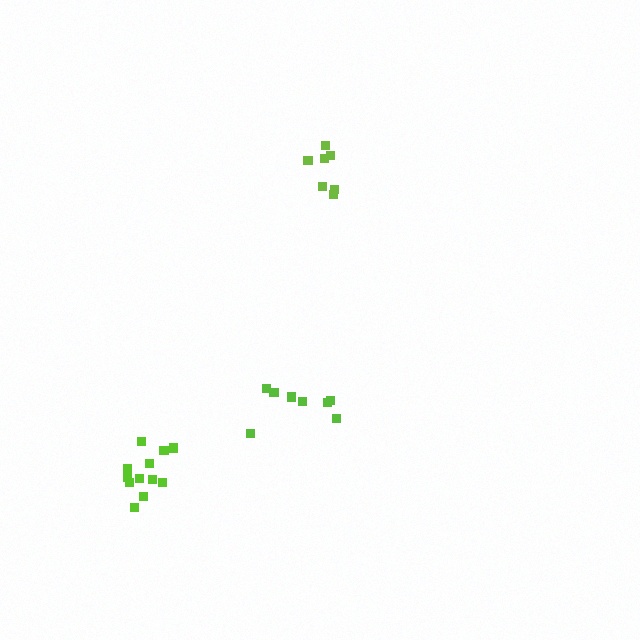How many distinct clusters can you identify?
There are 3 distinct clusters.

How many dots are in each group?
Group 1: 7 dots, Group 2: 8 dots, Group 3: 12 dots (27 total).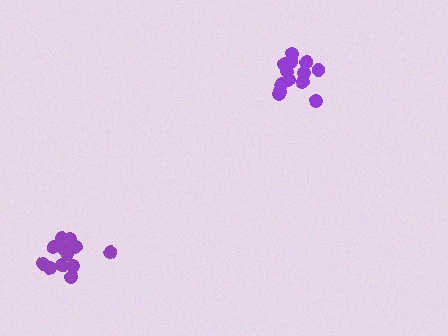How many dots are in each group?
Group 1: 13 dots, Group 2: 12 dots (25 total).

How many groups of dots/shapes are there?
There are 2 groups.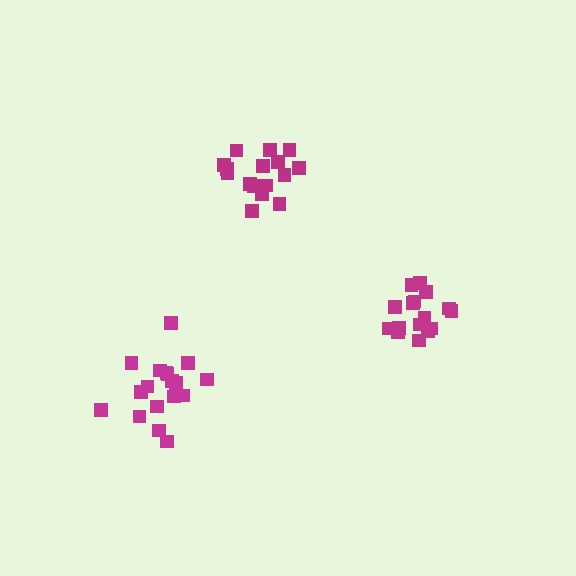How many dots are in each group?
Group 1: 16 dots, Group 2: 16 dots, Group 3: 18 dots (50 total).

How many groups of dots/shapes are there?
There are 3 groups.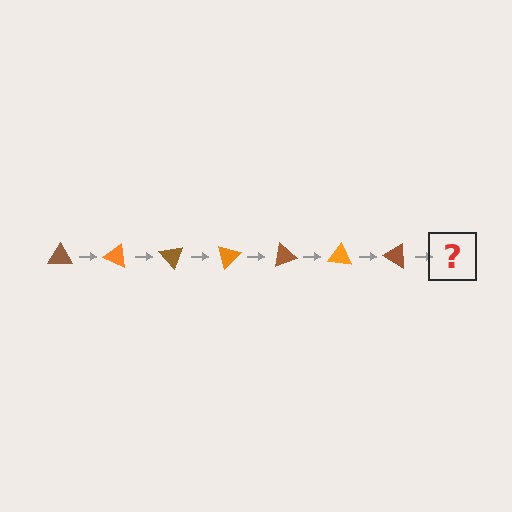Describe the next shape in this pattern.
It should be an orange triangle, rotated 175 degrees from the start.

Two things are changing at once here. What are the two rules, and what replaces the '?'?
The two rules are that it rotates 25 degrees each step and the color cycles through brown and orange. The '?' should be an orange triangle, rotated 175 degrees from the start.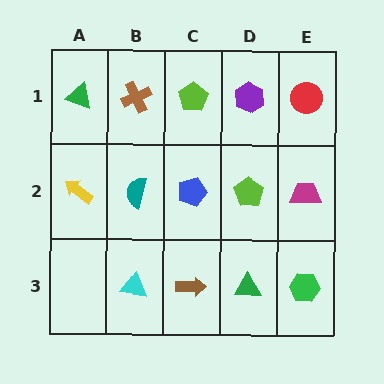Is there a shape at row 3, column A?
No, that cell is empty.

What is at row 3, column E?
A green hexagon.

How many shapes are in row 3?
4 shapes.